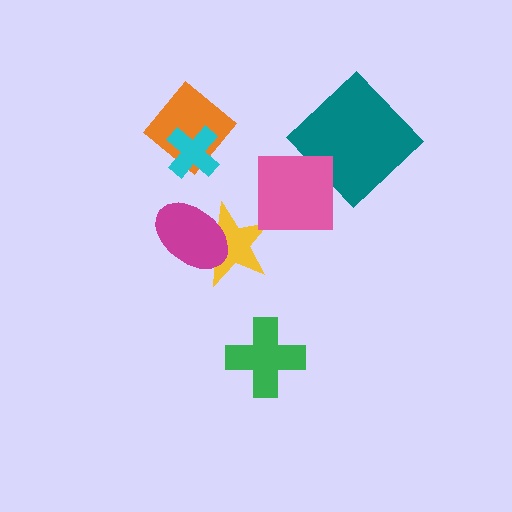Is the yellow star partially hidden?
Yes, it is partially covered by another shape.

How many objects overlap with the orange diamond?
1 object overlaps with the orange diamond.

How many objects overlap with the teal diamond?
0 objects overlap with the teal diamond.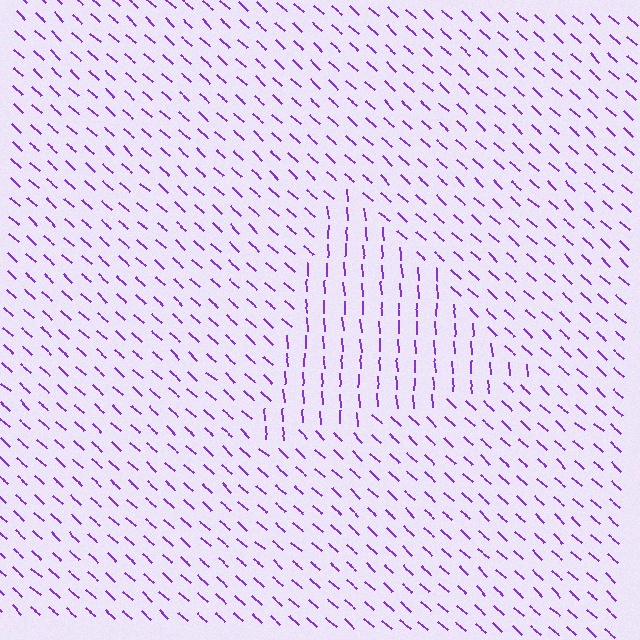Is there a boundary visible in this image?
Yes, there is a texture boundary formed by a change in line orientation.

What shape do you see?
I see a triangle.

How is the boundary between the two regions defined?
The boundary is defined purely by a change in line orientation (approximately 45 degrees difference). All lines are the same color and thickness.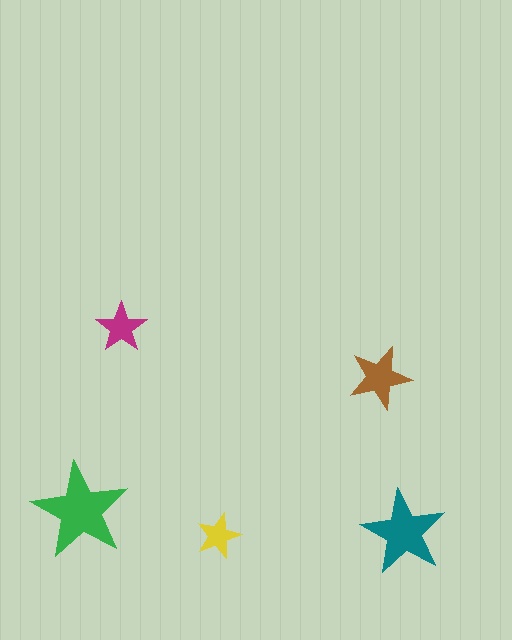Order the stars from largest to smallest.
the green one, the teal one, the brown one, the magenta one, the yellow one.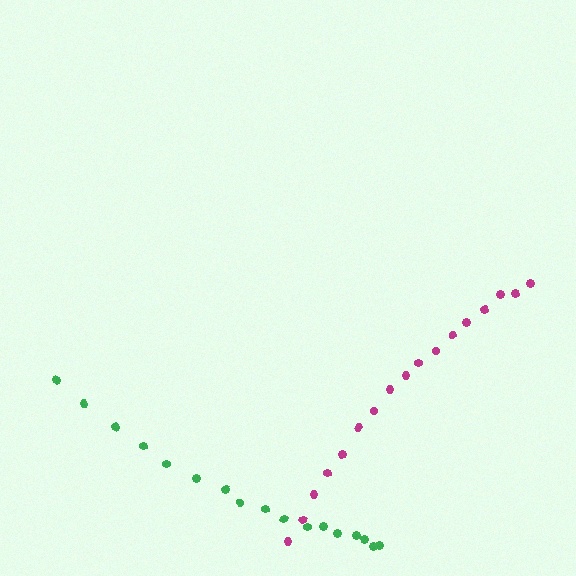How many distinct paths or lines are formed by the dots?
There are 2 distinct paths.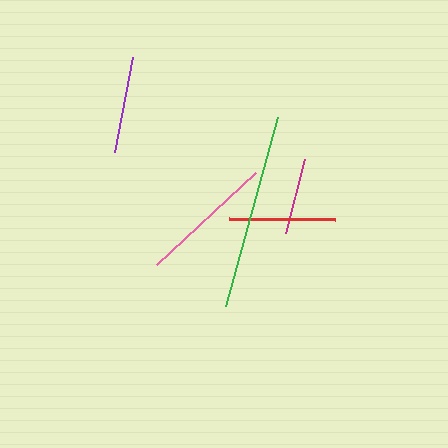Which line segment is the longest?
The green line is the longest at approximately 197 pixels.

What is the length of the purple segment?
The purple segment is approximately 96 pixels long.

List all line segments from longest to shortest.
From longest to shortest: green, pink, red, purple, magenta.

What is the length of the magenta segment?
The magenta segment is approximately 77 pixels long.